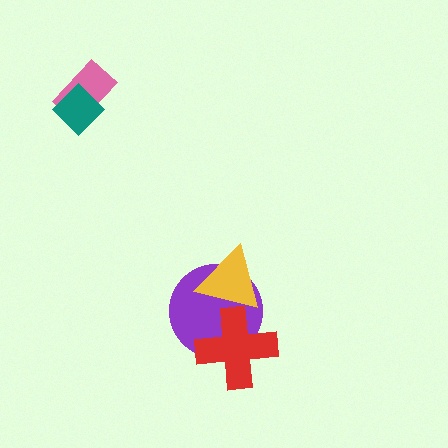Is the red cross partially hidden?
Yes, it is partially covered by another shape.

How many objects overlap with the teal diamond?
1 object overlaps with the teal diamond.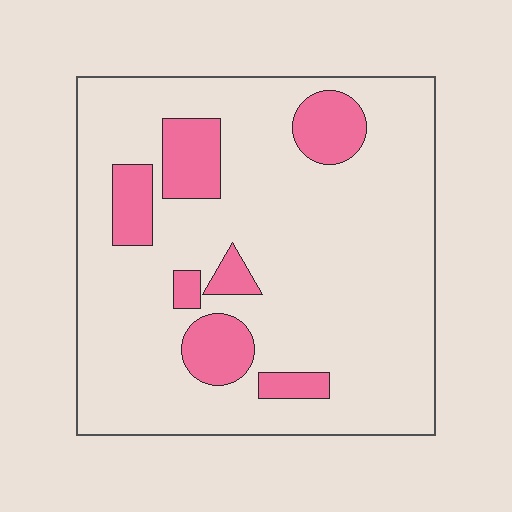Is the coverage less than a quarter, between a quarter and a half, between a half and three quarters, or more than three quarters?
Less than a quarter.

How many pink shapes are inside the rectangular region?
7.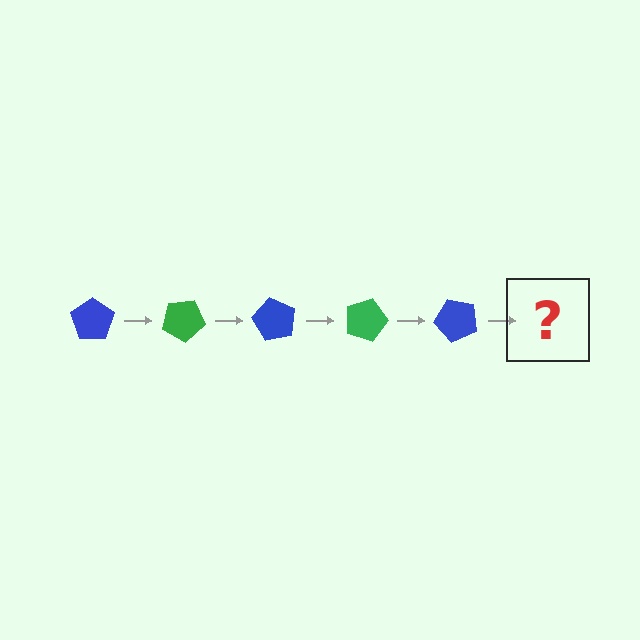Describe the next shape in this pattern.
It should be a green pentagon, rotated 150 degrees from the start.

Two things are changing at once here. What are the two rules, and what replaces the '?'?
The two rules are that it rotates 30 degrees each step and the color cycles through blue and green. The '?' should be a green pentagon, rotated 150 degrees from the start.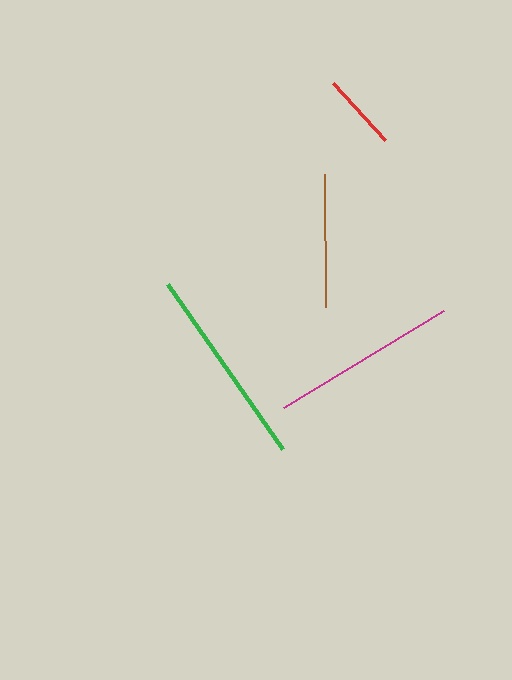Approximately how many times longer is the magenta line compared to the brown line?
The magenta line is approximately 1.4 times the length of the brown line.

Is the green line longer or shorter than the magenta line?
The green line is longer than the magenta line.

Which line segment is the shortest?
The red line is the shortest at approximately 77 pixels.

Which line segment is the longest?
The green line is the longest at approximately 201 pixels.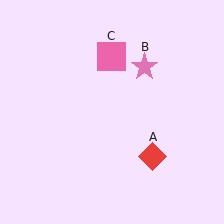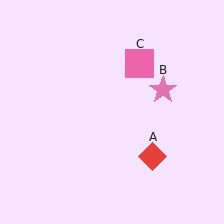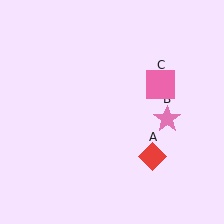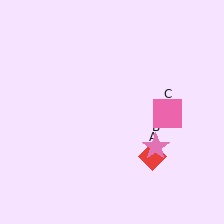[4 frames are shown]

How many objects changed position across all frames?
2 objects changed position: pink star (object B), pink square (object C).